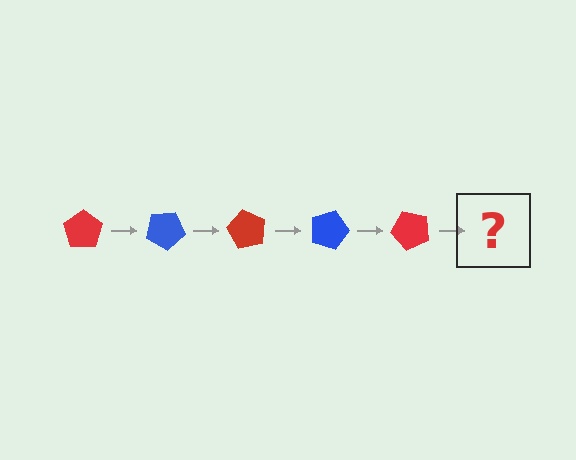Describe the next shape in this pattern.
It should be a blue pentagon, rotated 150 degrees from the start.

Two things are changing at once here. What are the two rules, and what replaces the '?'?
The two rules are that it rotates 30 degrees each step and the color cycles through red and blue. The '?' should be a blue pentagon, rotated 150 degrees from the start.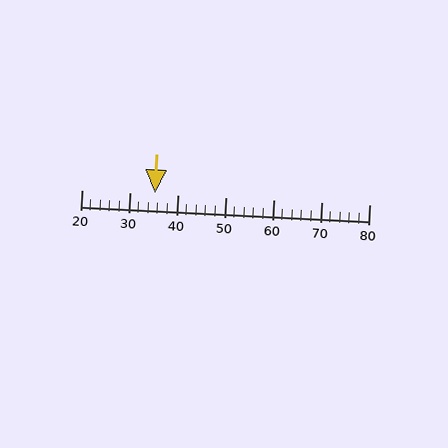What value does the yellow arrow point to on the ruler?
The yellow arrow points to approximately 35.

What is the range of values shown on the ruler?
The ruler shows values from 20 to 80.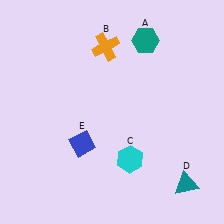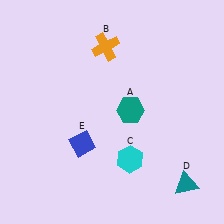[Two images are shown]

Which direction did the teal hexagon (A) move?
The teal hexagon (A) moved down.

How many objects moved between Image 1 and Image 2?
1 object moved between the two images.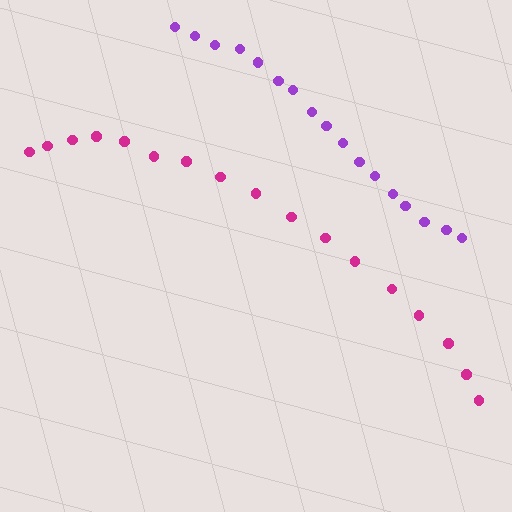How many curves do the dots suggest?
There are 2 distinct paths.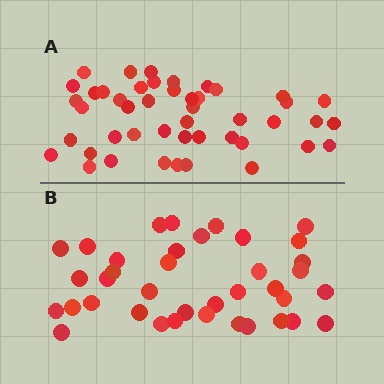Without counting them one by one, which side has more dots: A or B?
Region A (the top region) has more dots.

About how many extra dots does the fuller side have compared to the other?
Region A has roughly 8 or so more dots than region B.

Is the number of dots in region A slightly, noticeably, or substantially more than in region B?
Region A has only slightly more — the two regions are fairly close. The ratio is roughly 1.2 to 1.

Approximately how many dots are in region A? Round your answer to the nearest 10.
About 50 dots. (The exact count is 46, which rounds to 50.)